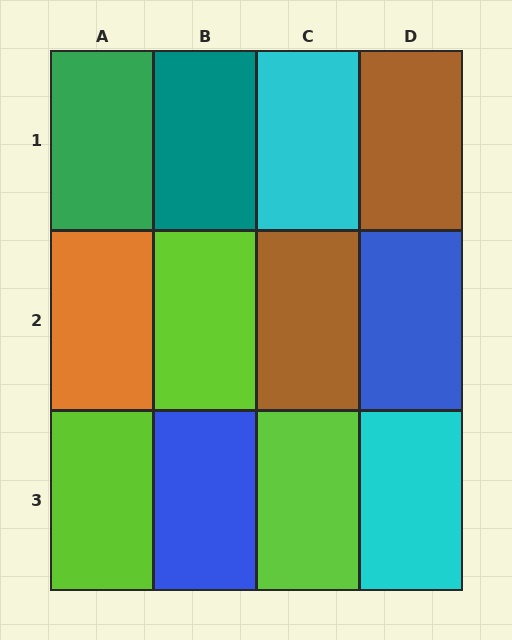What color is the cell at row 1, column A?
Green.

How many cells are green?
1 cell is green.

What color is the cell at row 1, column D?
Brown.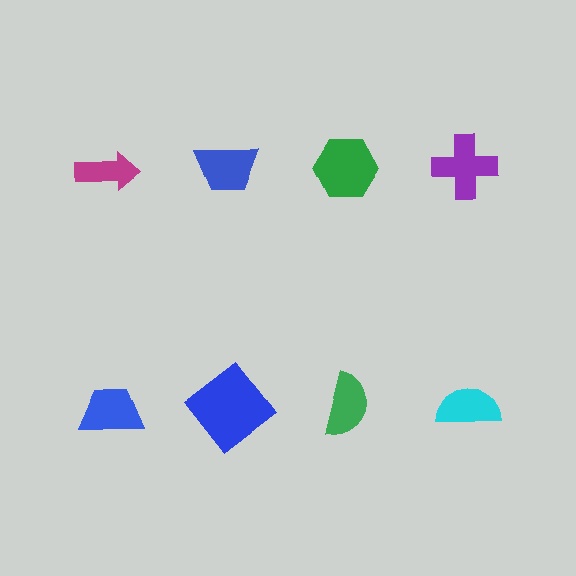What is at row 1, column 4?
A purple cross.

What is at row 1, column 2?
A blue trapezoid.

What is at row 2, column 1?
A blue trapezoid.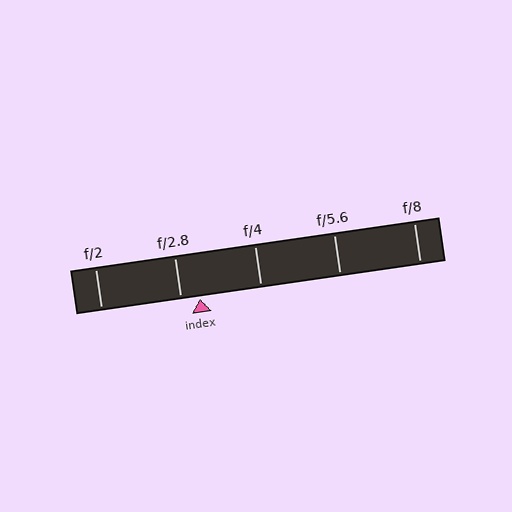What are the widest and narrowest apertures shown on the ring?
The widest aperture shown is f/2 and the narrowest is f/8.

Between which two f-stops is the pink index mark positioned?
The index mark is between f/2.8 and f/4.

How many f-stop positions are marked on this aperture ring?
There are 5 f-stop positions marked.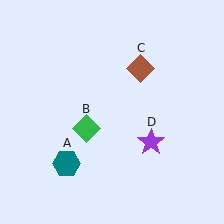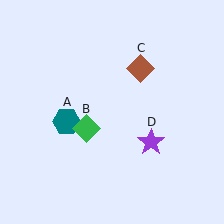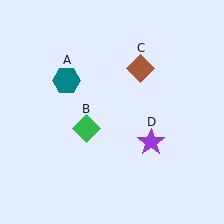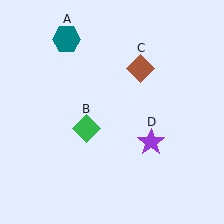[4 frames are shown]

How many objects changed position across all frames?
1 object changed position: teal hexagon (object A).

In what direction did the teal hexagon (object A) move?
The teal hexagon (object A) moved up.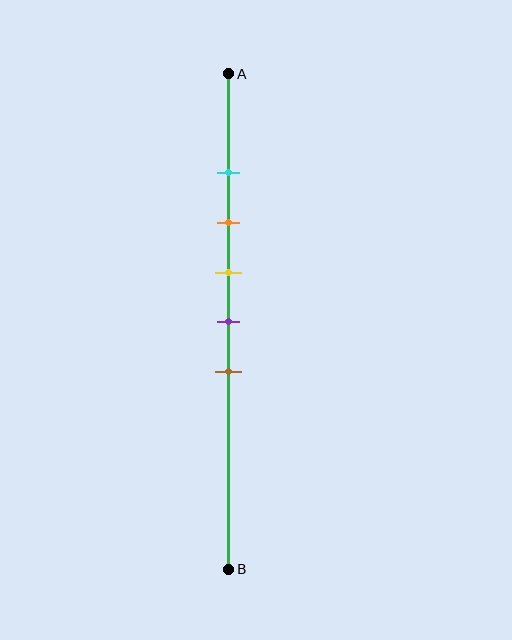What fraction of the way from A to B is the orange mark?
The orange mark is approximately 30% (0.3) of the way from A to B.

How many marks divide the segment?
There are 5 marks dividing the segment.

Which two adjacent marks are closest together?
The cyan and orange marks are the closest adjacent pair.